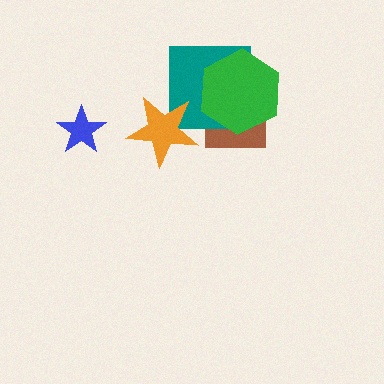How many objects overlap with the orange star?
1 object overlaps with the orange star.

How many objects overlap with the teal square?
3 objects overlap with the teal square.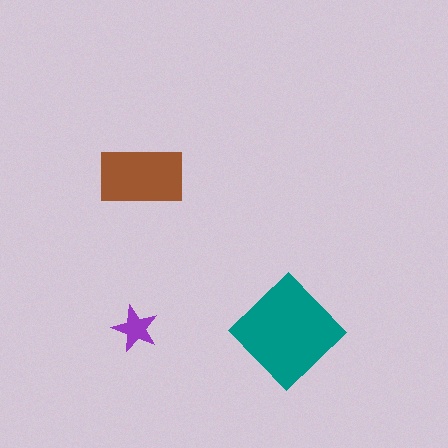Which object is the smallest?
The purple star.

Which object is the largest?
The teal diamond.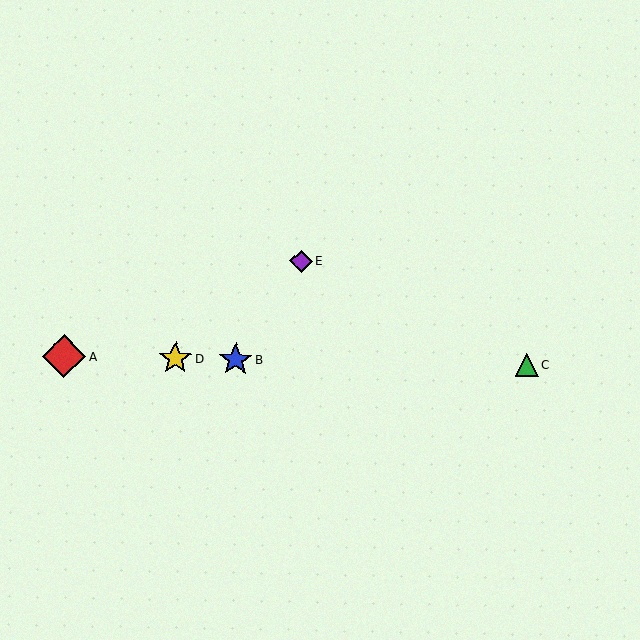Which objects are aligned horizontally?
Objects A, B, C, D are aligned horizontally.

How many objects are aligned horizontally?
4 objects (A, B, C, D) are aligned horizontally.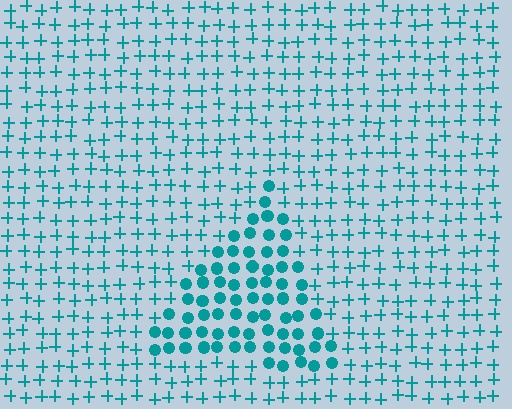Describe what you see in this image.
The image is filled with small teal elements arranged in a uniform grid. A triangle-shaped region contains circles, while the surrounding area contains plus signs. The boundary is defined purely by the change in element shape.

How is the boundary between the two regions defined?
The boundary is defined by a change in element shape: circles inside vs. plus signs outside. All elements share the same color and spacing.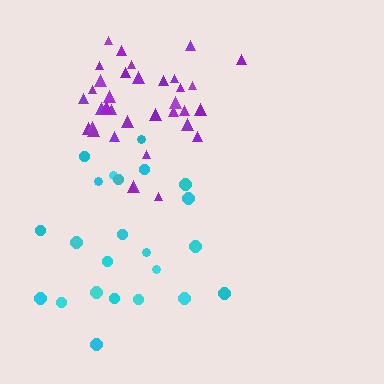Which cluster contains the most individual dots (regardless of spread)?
Purple (35).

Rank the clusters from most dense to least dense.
purple, cyan.